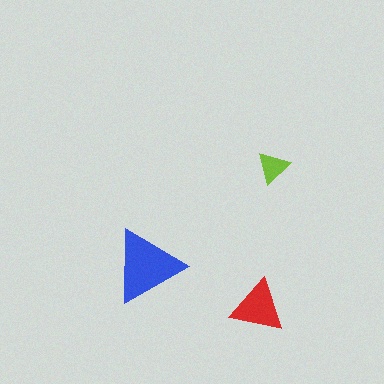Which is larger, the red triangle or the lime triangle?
The red one.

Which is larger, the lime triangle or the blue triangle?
The blue one.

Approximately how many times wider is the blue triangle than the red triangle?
About 1.5 times wider.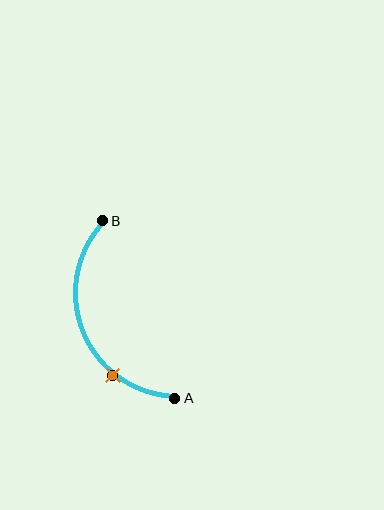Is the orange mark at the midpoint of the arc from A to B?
No. The orange mark lies on the arc but is closer to endpoint A. The arc midpoint would be at the point on the curve equidistant along the arc from both A and B.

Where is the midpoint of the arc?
The arc midpoint is the point on the curve farthest from the straight line joining A and B. It sits to the left of that line.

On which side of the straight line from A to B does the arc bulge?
The arc bulges to the left of the straight line connecting A and B.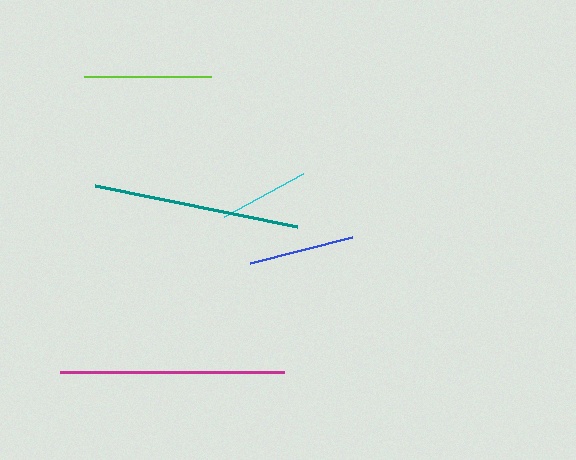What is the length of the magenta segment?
The magenta segment is approximately 224 pixels long.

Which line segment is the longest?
The magenta line is the longest at approximately 224 pixels.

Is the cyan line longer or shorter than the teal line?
The teal line is longer than the cyan line.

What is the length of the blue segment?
The blue segment is approximately 106 pixels long.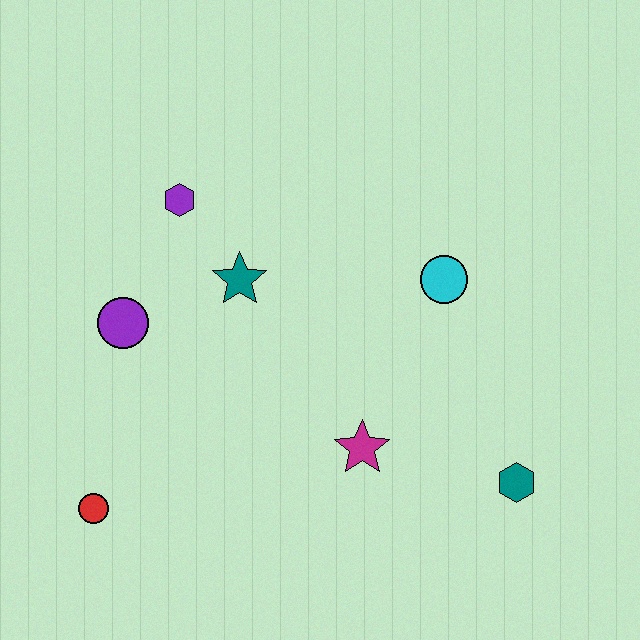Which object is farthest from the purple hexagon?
The teal hexagon is farthest from the purple hexagon.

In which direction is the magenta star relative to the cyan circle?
The magenta star is below the cyan circle.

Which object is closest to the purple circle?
The teal star is closest to the purple circle.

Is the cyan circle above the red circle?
Yes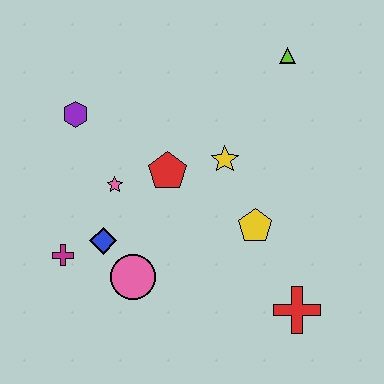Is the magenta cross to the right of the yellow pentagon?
No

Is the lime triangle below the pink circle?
No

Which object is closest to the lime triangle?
The yellow star is closest to the lime triangle.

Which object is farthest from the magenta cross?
The lime triangle is farthest from the magenta cross.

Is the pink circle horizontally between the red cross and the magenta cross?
Yes